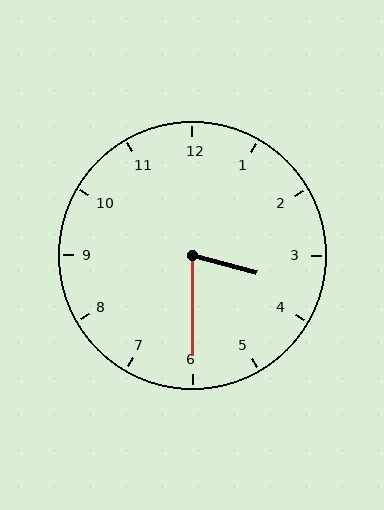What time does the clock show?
3:30.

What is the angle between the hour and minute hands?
Approximately 75 degrees.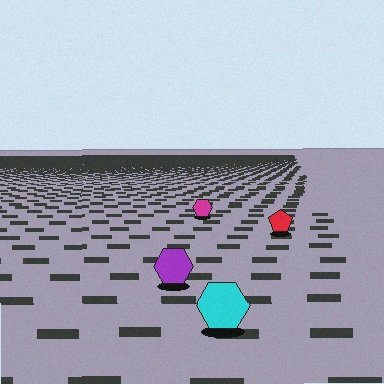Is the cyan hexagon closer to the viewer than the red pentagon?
Yes. The cyan hexagon is closer — you can tell from the texture gradient: the ground texture is coarser near it.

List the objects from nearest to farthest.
From nearest to farthest: the cyan hexagon, the purple hexagon, the red pentagon, the magenta hexagon.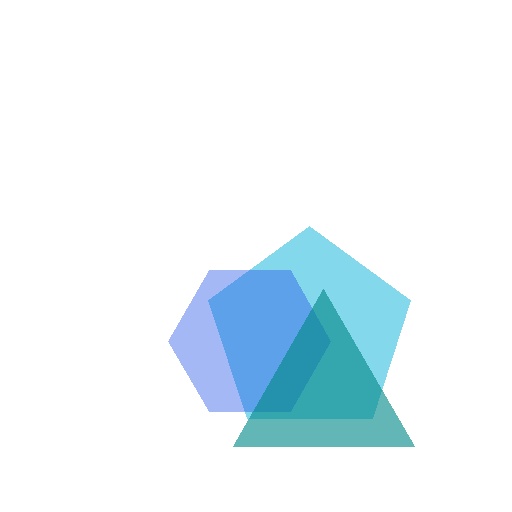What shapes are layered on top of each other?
The layered shapes are: a cyan pentagon, a blue hexagon, a teal triangle.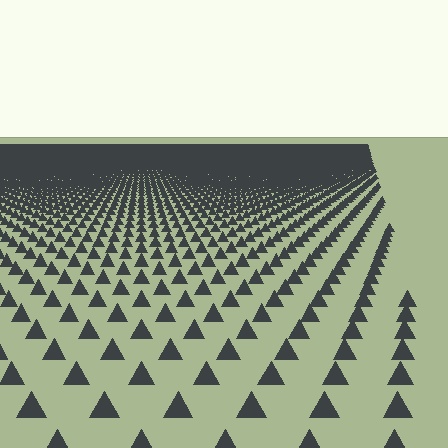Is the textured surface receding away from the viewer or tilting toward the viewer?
The surface is receding away from the viewer. Texture elements get smaller and denser toward the top.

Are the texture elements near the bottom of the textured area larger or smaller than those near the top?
Larger. Near the bottom, elements are closer to the viewer and appear at a bigger on-screen size.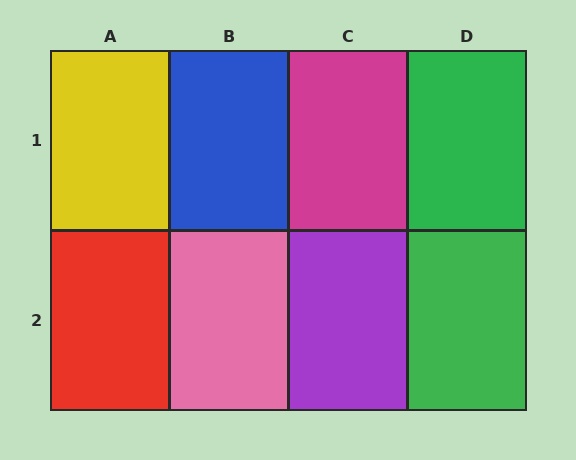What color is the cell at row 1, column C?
Magenta.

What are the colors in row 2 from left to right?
Red, pink, purple, green.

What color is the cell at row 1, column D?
Green.